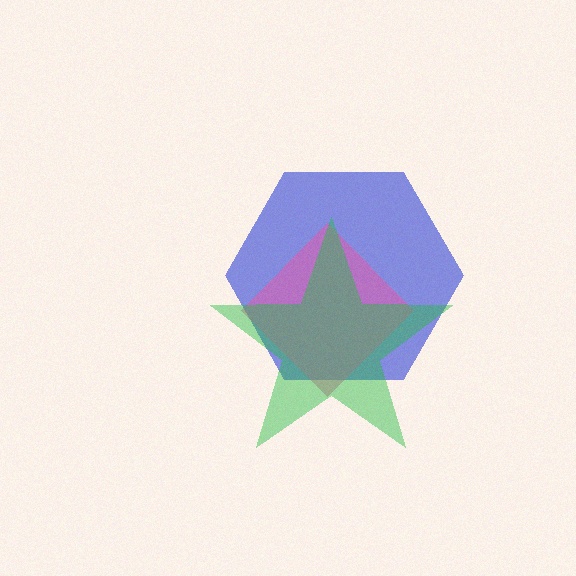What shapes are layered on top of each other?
The layered shapes are: a blue hexagon, a pink diamond, a green star.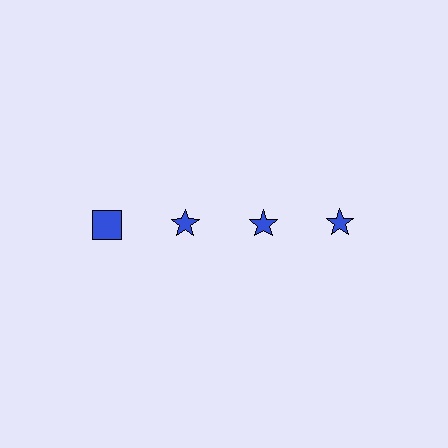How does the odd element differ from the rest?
It has a different shape: square instead of star.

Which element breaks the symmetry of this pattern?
The blue square in the top row, leftmost column breaks the symmetry. All other shapes are blue stars.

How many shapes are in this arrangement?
There are 4 shapes arranged in a grid pattern.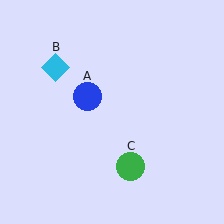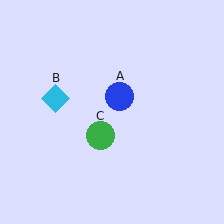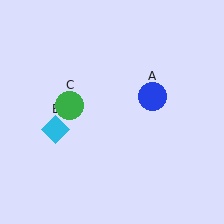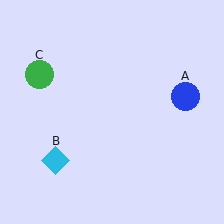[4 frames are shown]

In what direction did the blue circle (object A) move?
The blue circle (object A) moved right.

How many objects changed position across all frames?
3 objects changed position: blue circle (object A), cyan diamond (object B), green circle (object C).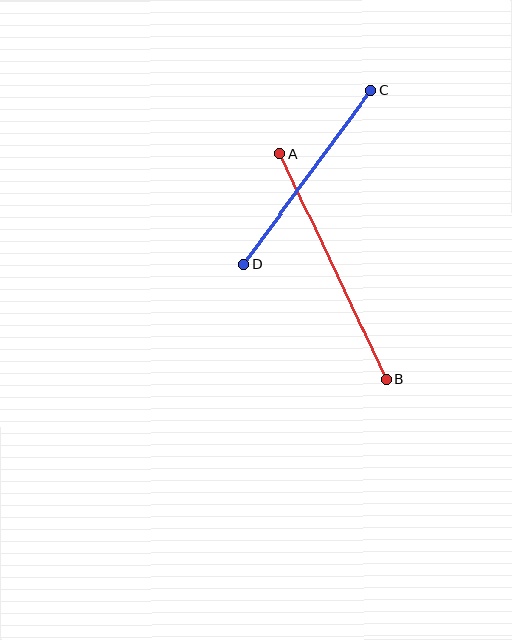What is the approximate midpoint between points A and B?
The midpoint is at approximately (333, 267) pixels.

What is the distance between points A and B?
The distance is approximately 250 pixels.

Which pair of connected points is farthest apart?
Points A and B are farthest apart.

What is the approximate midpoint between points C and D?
The midpoint is at approximately (307, 177) pixels.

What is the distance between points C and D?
The distance is approximately 215 pixels.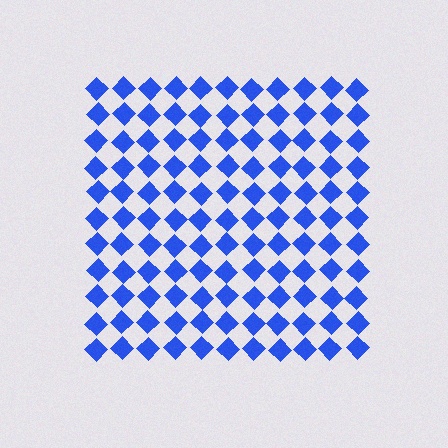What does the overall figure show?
The overall figure shows a square.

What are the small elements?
The small elements are diamonds.